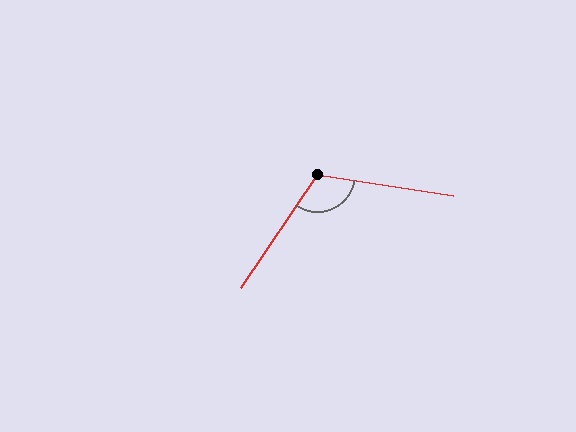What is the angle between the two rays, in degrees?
Approximately 115 degrees.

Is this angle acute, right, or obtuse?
It is obtuse.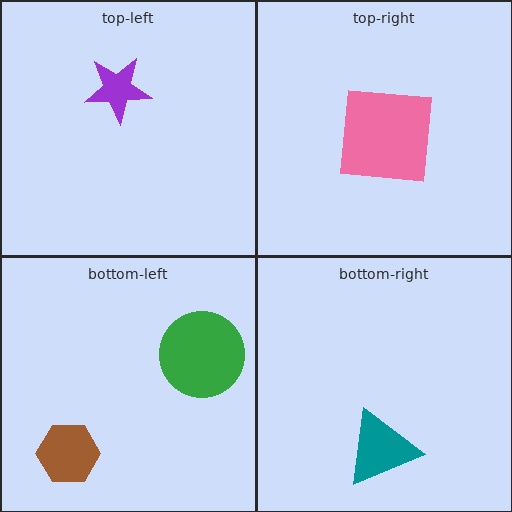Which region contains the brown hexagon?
The bottom-left region.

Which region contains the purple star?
The top-left region.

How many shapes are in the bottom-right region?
1.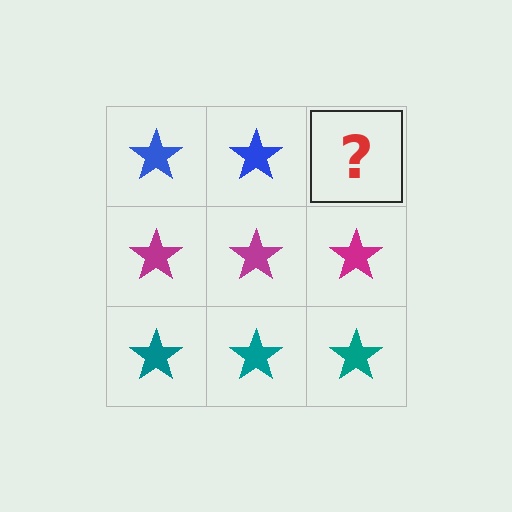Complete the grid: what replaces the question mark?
The question mark should be replaced with a blue star.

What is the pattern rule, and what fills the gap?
The rule is that each row has a consistent color. The gap should be filled with a blue star.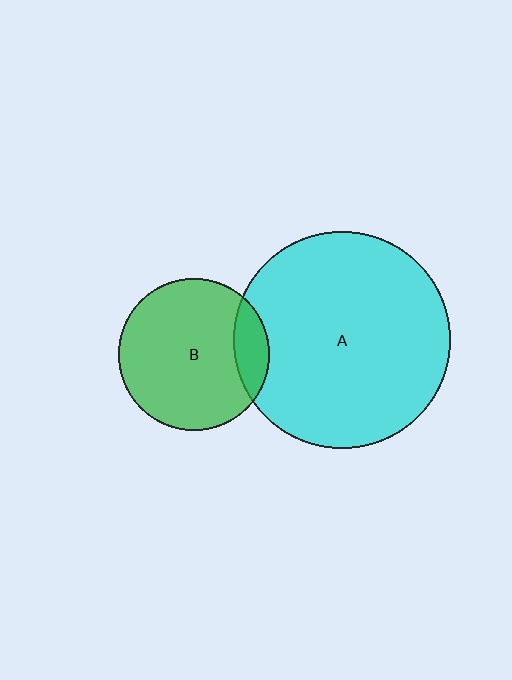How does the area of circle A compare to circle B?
Approximately 2.1 times.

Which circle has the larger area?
Circle A (cyan).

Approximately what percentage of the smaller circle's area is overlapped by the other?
Approximately 15%.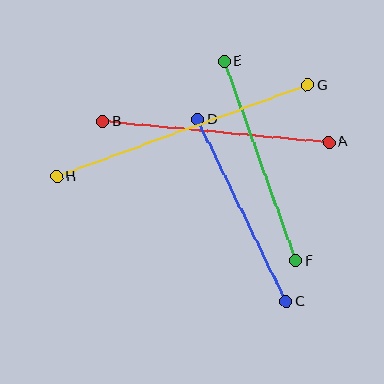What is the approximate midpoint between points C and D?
The midpoint is at approximately (242, 210) pixels.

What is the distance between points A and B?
The distance is approximately 228 pixels.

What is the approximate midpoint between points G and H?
The midpoint is at approximately (182, 131) pixels.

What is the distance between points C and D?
The distance is approximately 202 pixels.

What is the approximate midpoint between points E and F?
The midpoint is at approximately (260, 161) pixels.